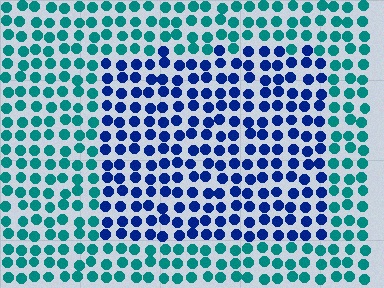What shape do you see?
I see a rectangle.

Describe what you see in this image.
The image is filled with small teal elements in a uniform arrangement. A rectangle-shaped region is visible where the elements are tinted to a slightly different hue, forming a subtle color boundary.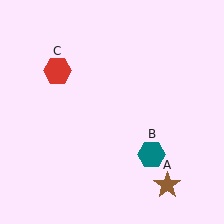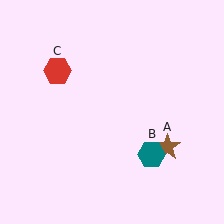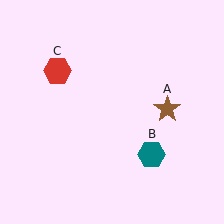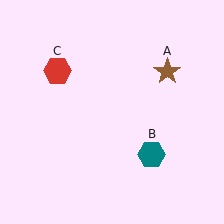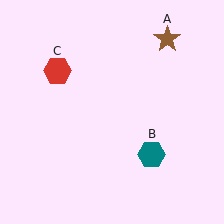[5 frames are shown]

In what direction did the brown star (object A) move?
The brown star (object A) moved up.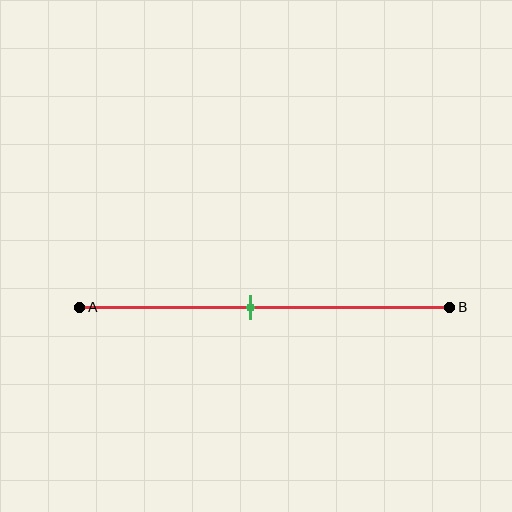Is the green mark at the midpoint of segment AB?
No, the mark is at about 45% from A, not at the 50% midpoint.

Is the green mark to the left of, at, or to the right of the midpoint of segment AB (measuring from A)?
The green mark is to the left of the midpoint of segment AB.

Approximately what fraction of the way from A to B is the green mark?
The green mark is approximately 45% of the way from A to B.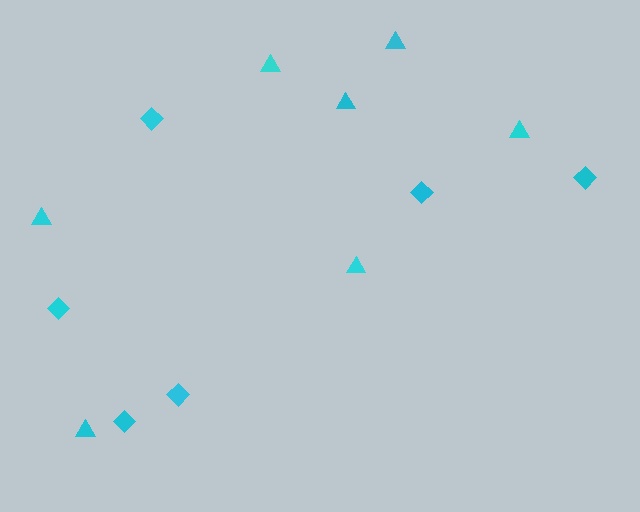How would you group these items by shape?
There are 2 groups: one group of diamonds (6) and one group of triangles (7).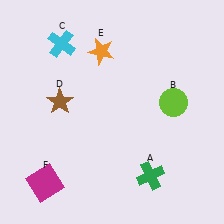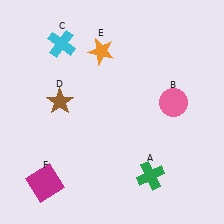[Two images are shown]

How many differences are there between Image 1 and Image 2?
There is 1 difference between the two images.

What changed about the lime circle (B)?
In Image 1, B is lime. In Image 2, it changed to pink.